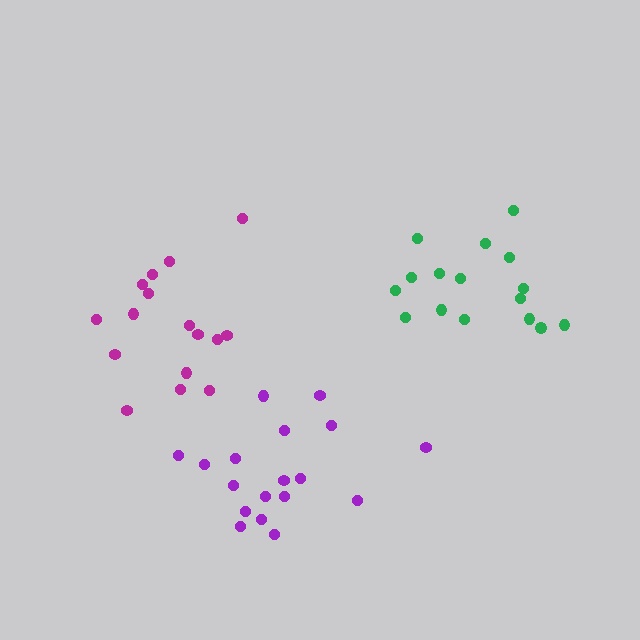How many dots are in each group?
Group 1: 18 dots, Group 2: 16 dots, Group 3: 16 dots (50 total).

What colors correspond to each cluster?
The clusters are colored: purple, magenta, green.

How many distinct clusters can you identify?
There are 3 distinct clusters.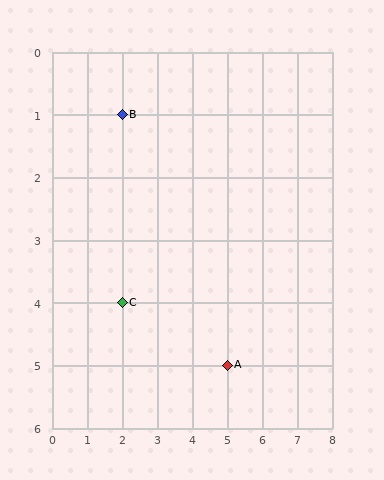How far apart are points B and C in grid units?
Points B and C are 3 rows apart.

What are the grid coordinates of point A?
Point A is at grid coordinates (5, 5).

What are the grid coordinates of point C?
Point C is at grid coordinates (2, 4).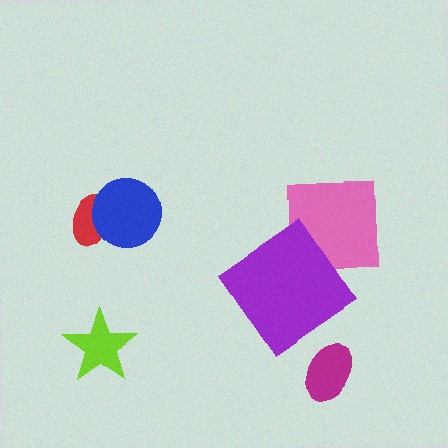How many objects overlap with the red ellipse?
1 object overlaps with the red ellipse.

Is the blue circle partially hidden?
No, no other shape covers it.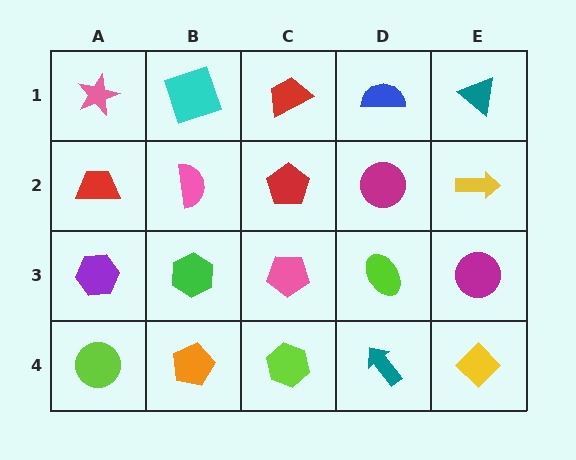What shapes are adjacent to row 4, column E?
A magenta circle (row 3, column E), a teal arrow (row 4, column D).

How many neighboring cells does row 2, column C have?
4.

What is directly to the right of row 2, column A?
A pink semicircle.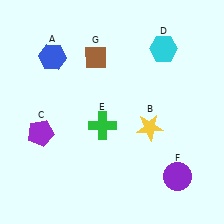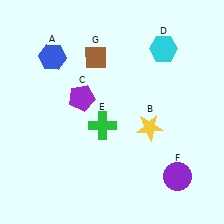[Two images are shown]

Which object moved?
The purple pentagon (C) moved right.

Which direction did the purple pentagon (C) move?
The purple pentagon (C) moved right.